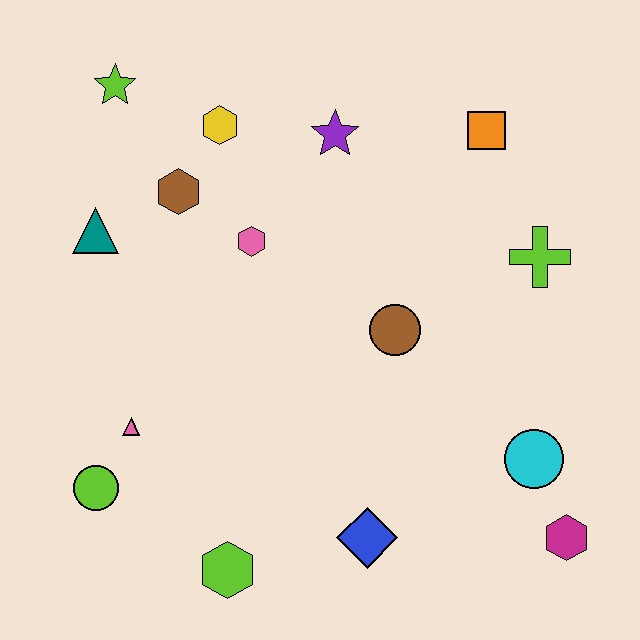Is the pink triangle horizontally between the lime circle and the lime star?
No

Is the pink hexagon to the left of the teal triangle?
No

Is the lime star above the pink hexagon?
Yes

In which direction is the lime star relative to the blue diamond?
The lime star is above the blue diamond.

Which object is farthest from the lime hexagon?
The orange square is farthest from the lime hexagon.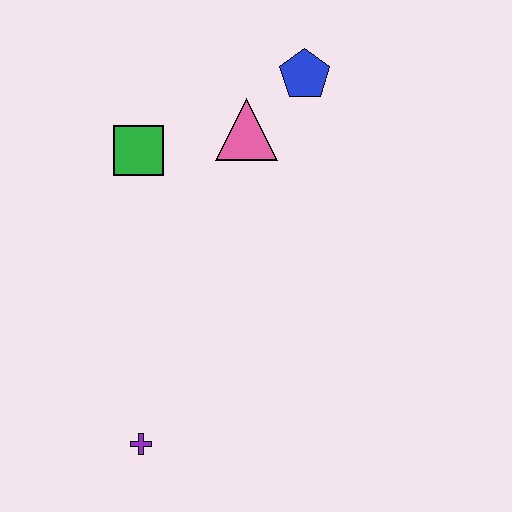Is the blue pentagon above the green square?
Yes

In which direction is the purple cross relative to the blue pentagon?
The purple cross is below the blue pentagon.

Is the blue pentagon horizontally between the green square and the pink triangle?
No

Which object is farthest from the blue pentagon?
The purple cross is farthest from the blue pentagon.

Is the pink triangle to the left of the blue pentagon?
Yes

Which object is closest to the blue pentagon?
The pink triangle is closest to the blue pentagon.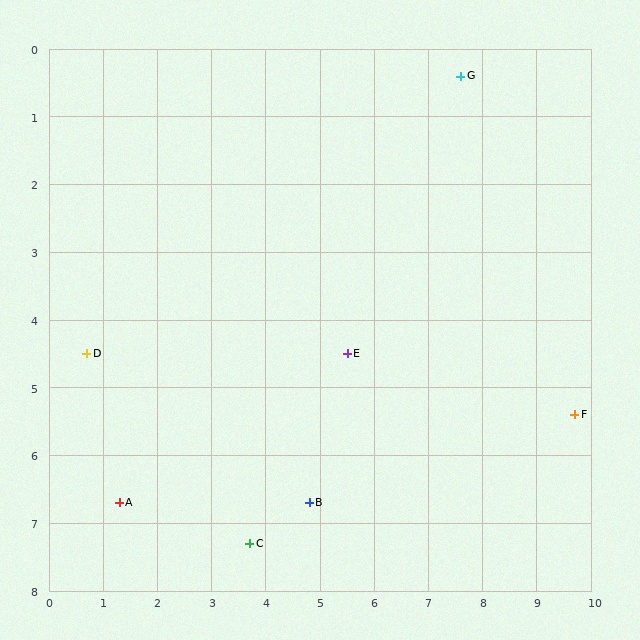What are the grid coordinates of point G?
Point G is at approximately (7.6, 0.4).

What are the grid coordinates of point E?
Point E is at approximately (5.5, 4.5).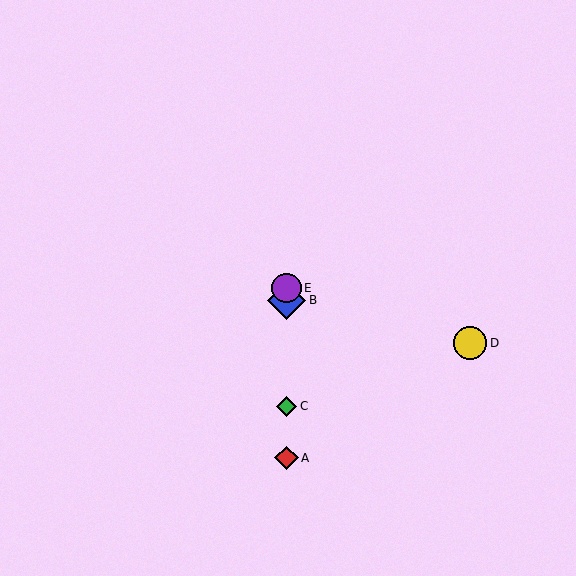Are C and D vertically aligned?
No, C is at x≈287 and D is at x≈470.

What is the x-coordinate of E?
Object E is at x≈287.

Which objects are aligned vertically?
Objects A, B, C, E are aligned vertically.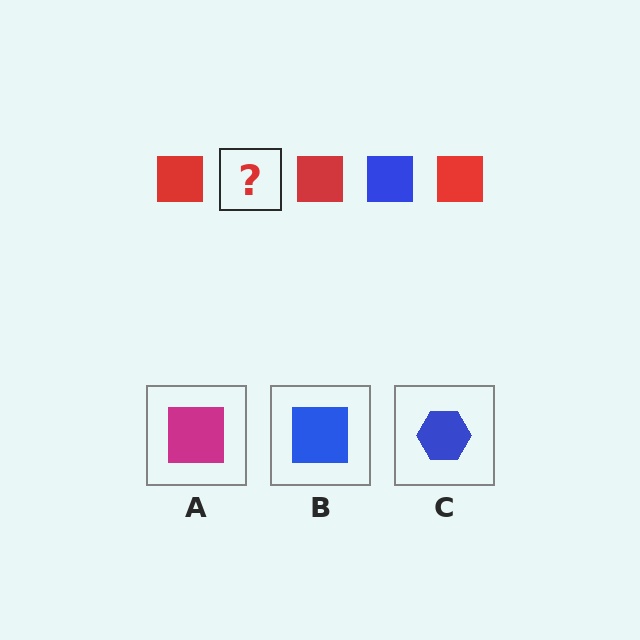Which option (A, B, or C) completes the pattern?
B.